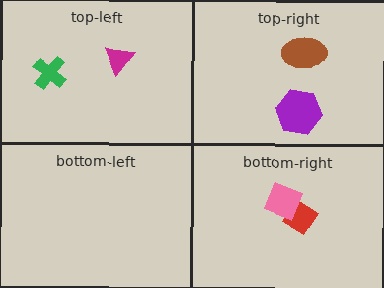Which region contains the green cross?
The top-left region.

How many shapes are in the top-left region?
2.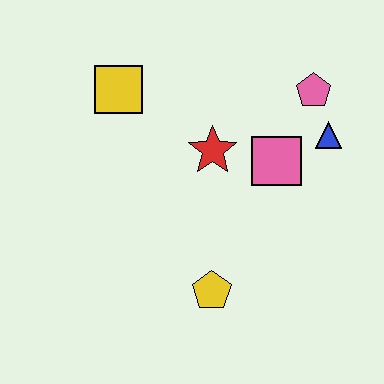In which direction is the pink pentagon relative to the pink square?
The pink pentagon is above the pink square.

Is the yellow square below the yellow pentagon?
No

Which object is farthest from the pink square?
The yellow square is farthest from the pink square.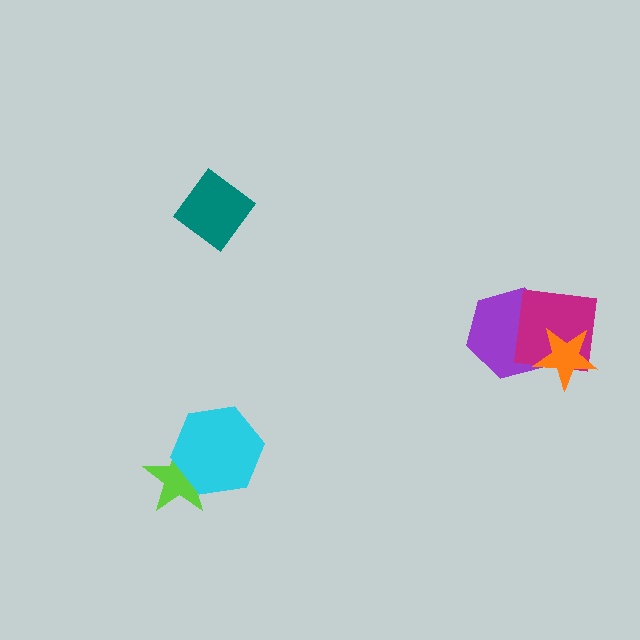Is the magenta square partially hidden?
Yes, it is partially covered by another shape.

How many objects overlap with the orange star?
2 objects overlap with the orange star.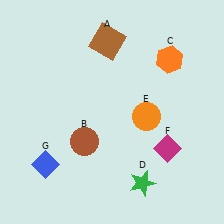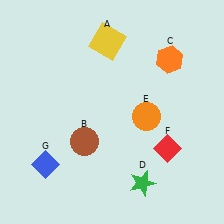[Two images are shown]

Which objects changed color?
A changed from brown to yellow. F changed from magenta to red.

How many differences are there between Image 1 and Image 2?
There are 2 differences between the two images.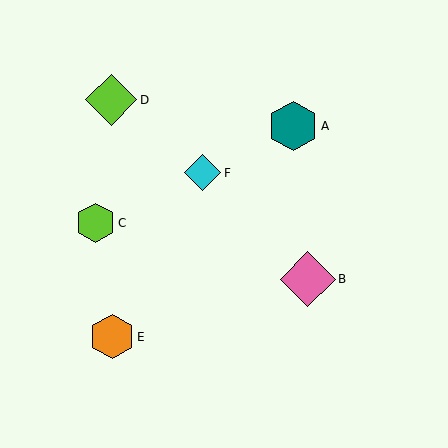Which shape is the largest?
The pink diamond (labeled B) is the largest.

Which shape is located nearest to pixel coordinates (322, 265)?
The pink diamond (labeled B) at (308, 279) is nearest to that location.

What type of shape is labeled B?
Shape B is a pink diamond.